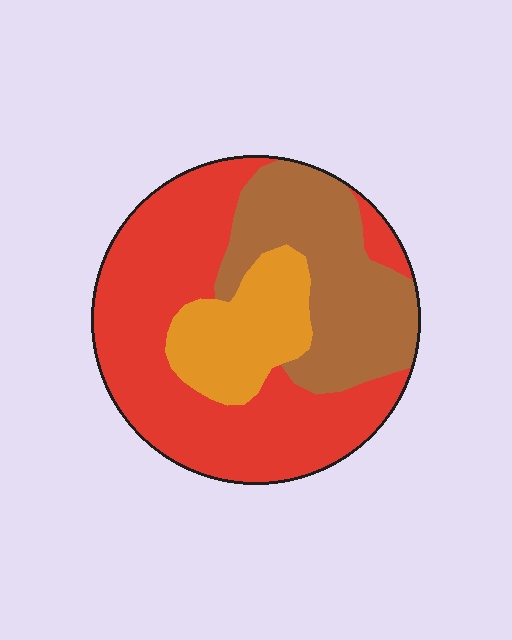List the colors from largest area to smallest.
From largest to smallest: red, brown, orange.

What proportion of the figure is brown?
Brown covers 30% of the figure.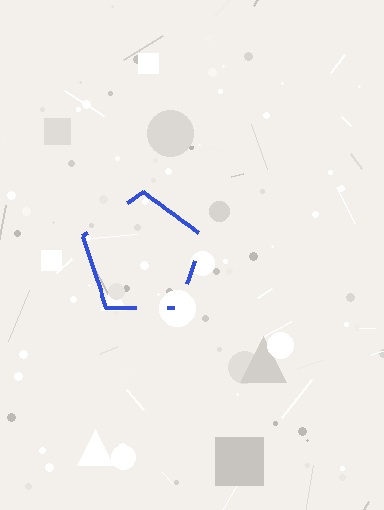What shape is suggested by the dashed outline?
The dashed outline suggests a pentagon.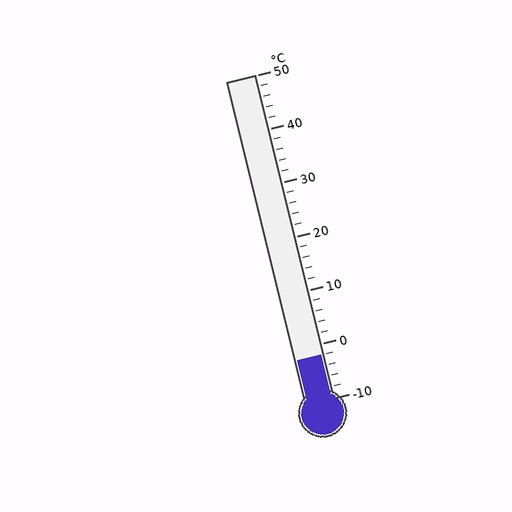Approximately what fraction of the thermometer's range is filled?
The thermometer is filled to approximately 15% of its range.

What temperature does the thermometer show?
The thermometer shows approximately -2°C.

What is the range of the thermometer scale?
The thermometer scale ranges from -10°C to 50°C.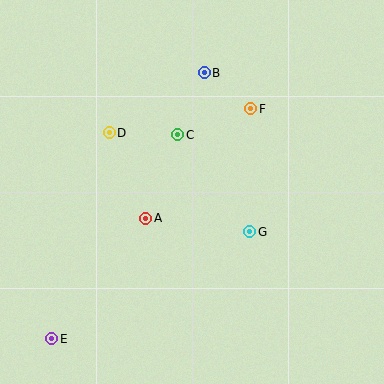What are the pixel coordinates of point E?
Point E is at (52, 339).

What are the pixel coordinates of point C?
Point C is at (178, 135).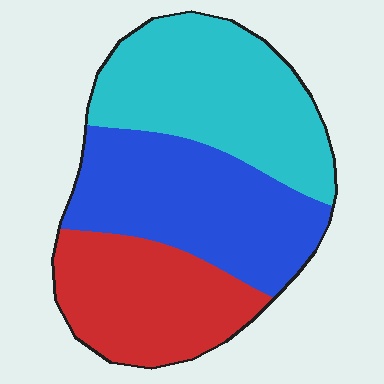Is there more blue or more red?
Blue.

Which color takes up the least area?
Red, at roughly 30%.